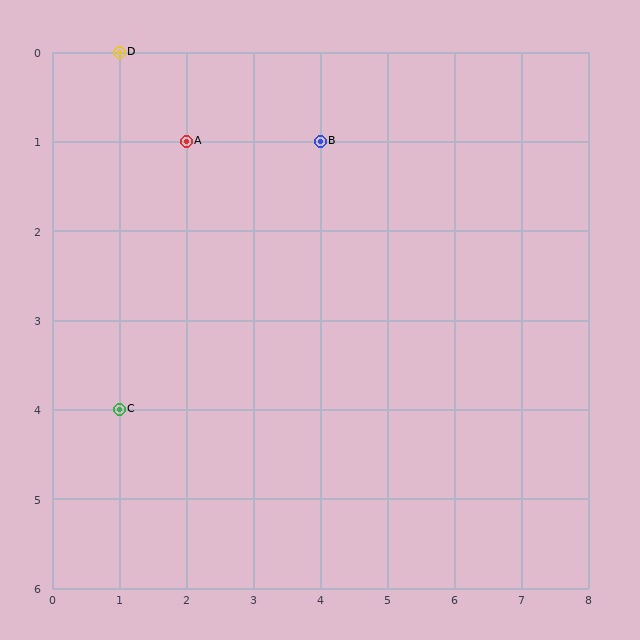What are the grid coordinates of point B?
Point B is at grid coordinates (4, 1).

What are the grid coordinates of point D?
Point D is at grid coordinates (1, 0).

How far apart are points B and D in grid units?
Points B and D are 3 columns and 1 row apart (about 3.2 grid units diagonally).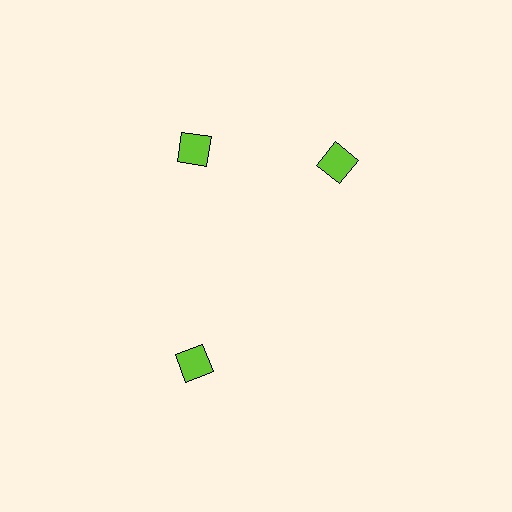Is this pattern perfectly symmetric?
No. The 3 lime diamonds are arranged in a ring, but one element near the 3 o'clock position is rotated out of alignment along the ring, breaking the 3-fold rotational symmetry.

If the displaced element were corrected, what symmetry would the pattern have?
It would have 3-fold rotational symmetry — the pattern would map onto itself every 120 degrees.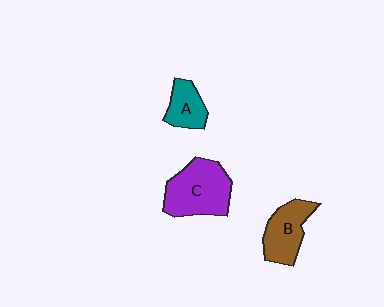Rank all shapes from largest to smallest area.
From largest to smallest: C (purple), B (brown), A (teal).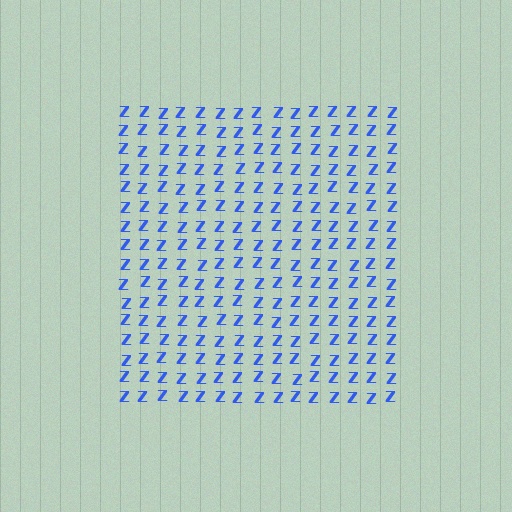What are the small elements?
The small elements are letter Z's.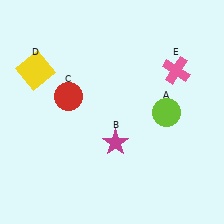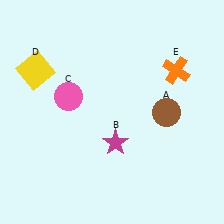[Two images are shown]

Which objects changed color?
A changed from lime to brown. C changed from red to pink. E changed from pink to orange.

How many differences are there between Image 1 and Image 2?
There are 3 differences between the two images.